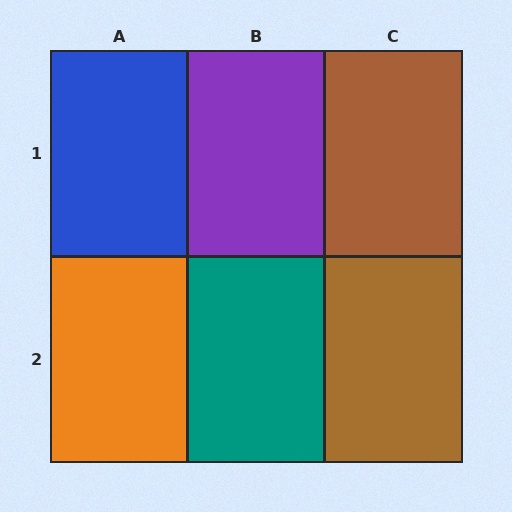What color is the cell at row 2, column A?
Orange.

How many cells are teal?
1 cell is teal.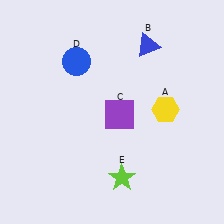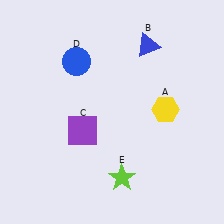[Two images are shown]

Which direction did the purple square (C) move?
The purple square (C) moved left.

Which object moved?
The purple square (C) moved left.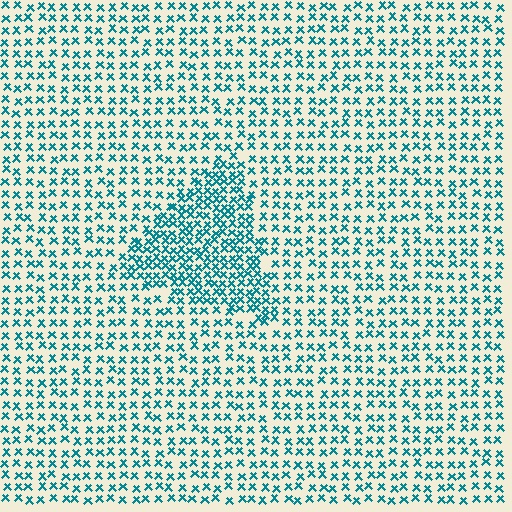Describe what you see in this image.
The image contains small teal elements arranged at two different densities. A triangle-shaped region is visible where the elements are more densely packed than the surrounding area.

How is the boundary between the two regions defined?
The boundary is defined by a change in element density (approximately 1.9x ratio). All elements are the same color, size, and shape.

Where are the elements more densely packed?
The elements are more densely packed inside the triangle boundary.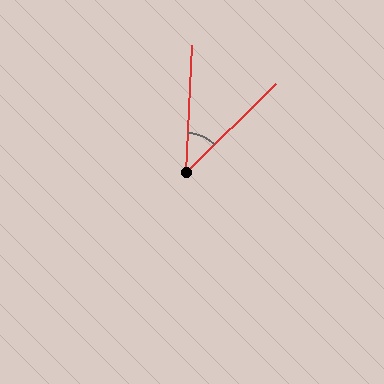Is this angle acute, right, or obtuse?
It is acute.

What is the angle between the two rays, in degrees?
Approximately 43 degrees.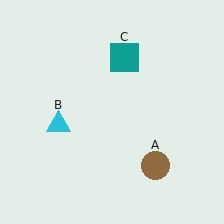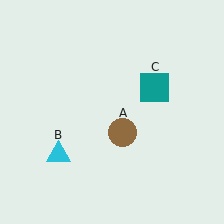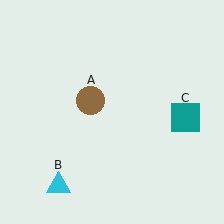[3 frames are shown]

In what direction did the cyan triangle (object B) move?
The cyan triangle (object B) moved down.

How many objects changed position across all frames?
3 objects changed position: brown circle (object A), cyan triangle (object B), teal square (object C).